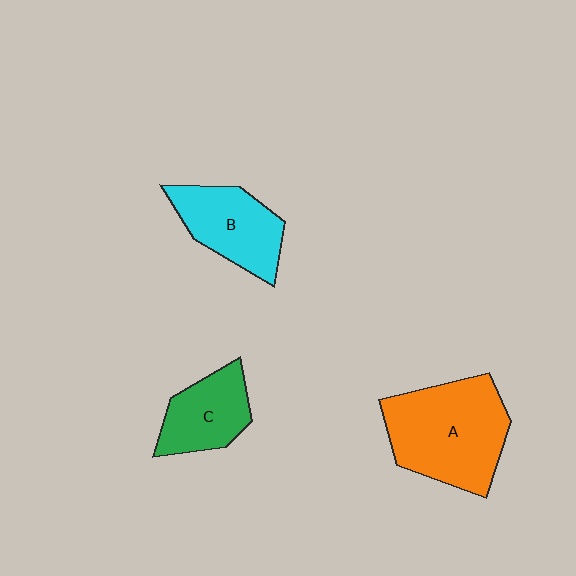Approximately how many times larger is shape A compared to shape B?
Approximately 1.6 times.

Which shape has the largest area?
Shape A (orange).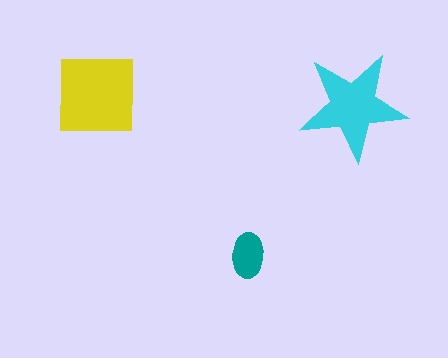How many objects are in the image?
There are 3 objects in the image.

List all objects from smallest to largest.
The teal ellipse, the cyan star, the yellow square.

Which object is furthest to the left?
The yellow square is leftmost.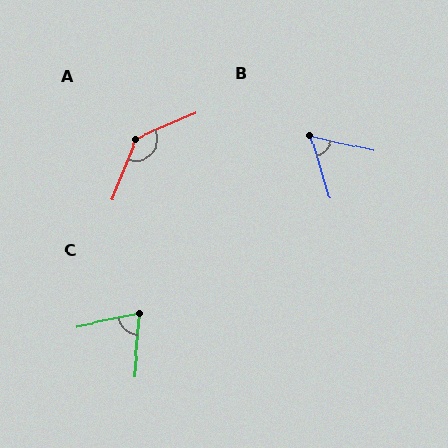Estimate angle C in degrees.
Approximately 73 degrees.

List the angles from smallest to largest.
B (60°), C (73°), A (135°).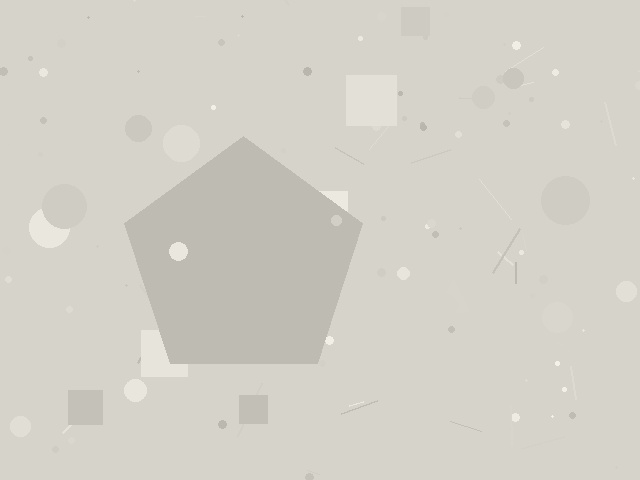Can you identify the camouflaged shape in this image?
The camouflaged shape is a pentagon.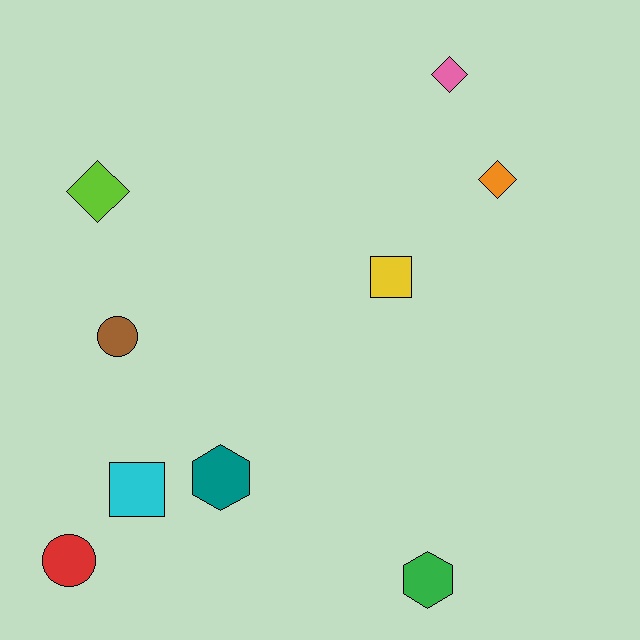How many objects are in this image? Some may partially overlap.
There are 9 objects.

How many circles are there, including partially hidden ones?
There are 2 circles.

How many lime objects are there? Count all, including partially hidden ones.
There is 1 lime object.